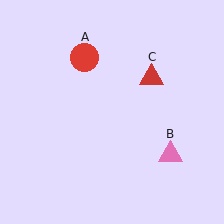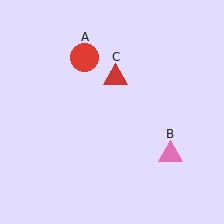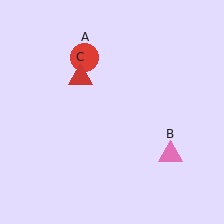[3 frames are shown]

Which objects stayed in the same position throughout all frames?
Red circle (object A) and pink triangle (object B) remained stationary.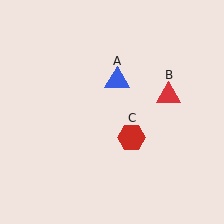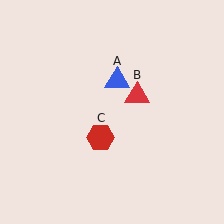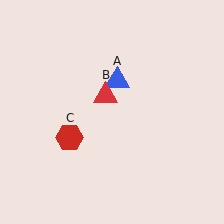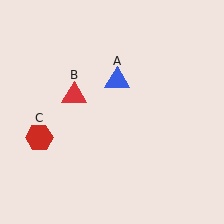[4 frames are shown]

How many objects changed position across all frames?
2 objects changed position: red triangle (object B), red hexagon (object C).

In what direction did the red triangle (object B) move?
The red triangle (object B) moved left.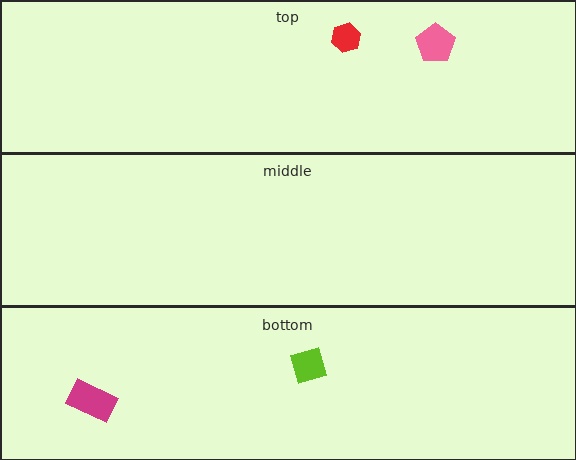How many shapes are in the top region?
2.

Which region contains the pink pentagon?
The top region.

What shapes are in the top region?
The red hexagon, the pink pentagon.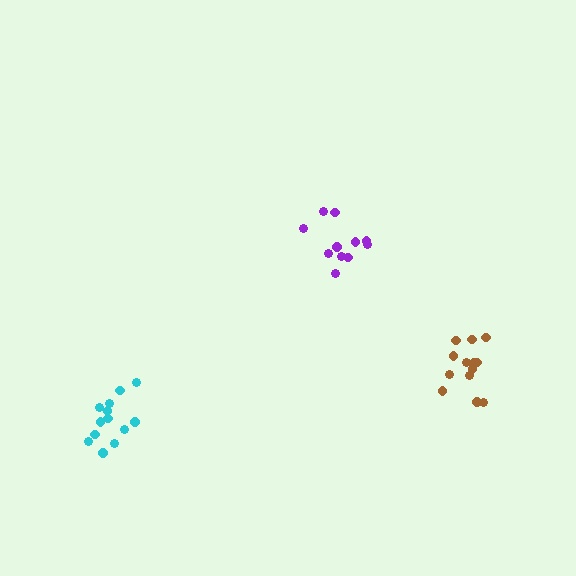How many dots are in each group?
Group 1: 11 dots, Group 2: 13 dots, Group 3: 14 dots (38 total).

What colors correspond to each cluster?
The clusters are colored: purple, cyan, brown.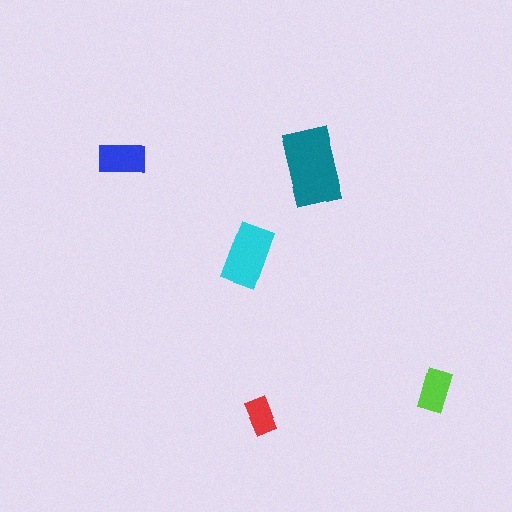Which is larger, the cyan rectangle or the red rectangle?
The cyan one.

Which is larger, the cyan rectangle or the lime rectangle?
The cyan one.